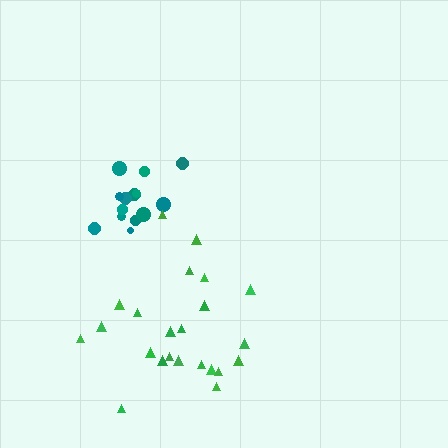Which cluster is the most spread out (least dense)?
Green.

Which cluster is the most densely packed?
Teal.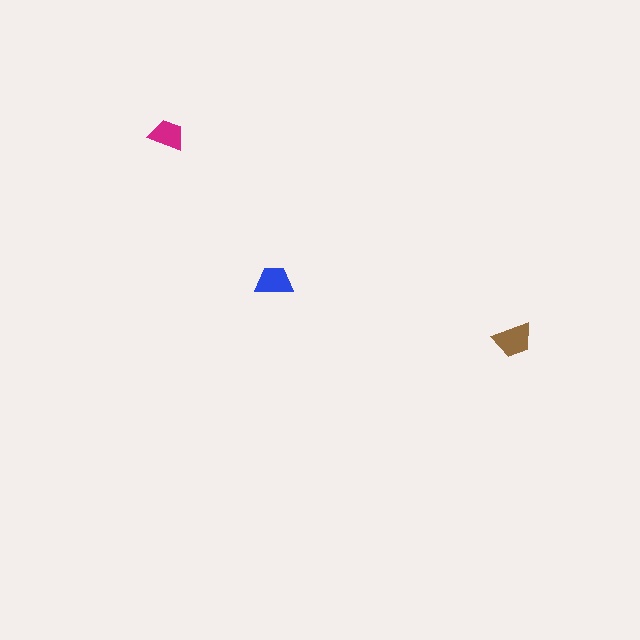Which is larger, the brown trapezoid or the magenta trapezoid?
The brown one.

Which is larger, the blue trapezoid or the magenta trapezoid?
The blue one.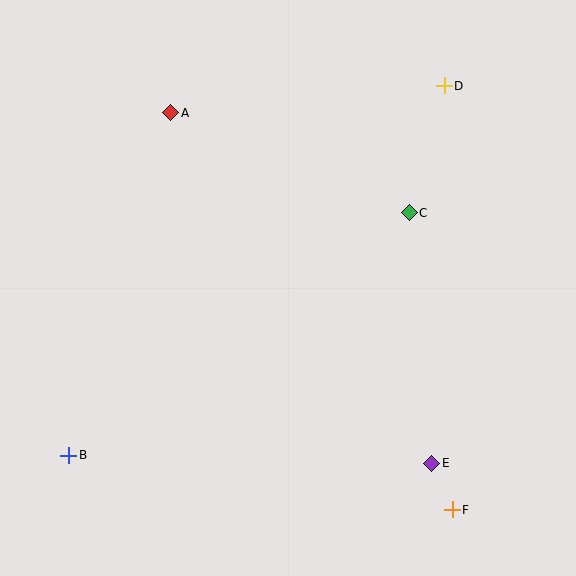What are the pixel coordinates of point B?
Point B is at (69, 455).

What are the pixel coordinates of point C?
Point C is at (409, 213).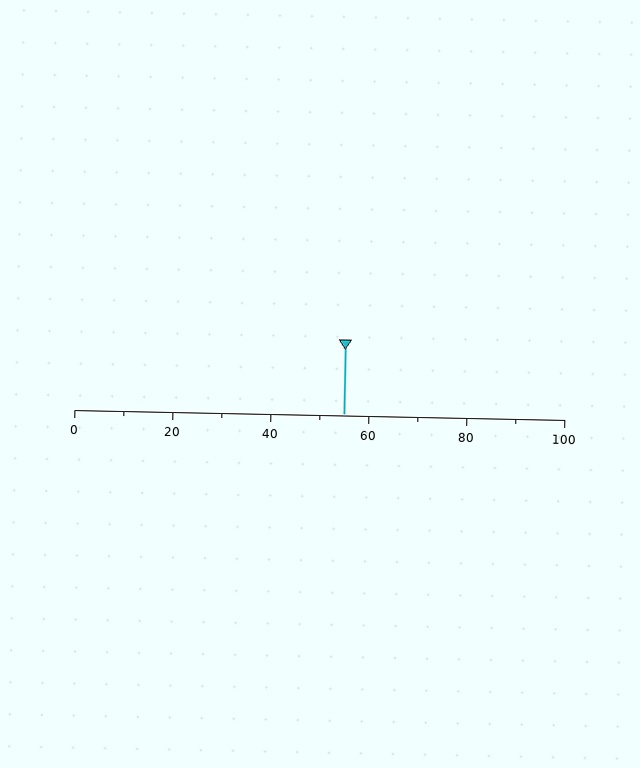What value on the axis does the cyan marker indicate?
The marker indicates approximately 55.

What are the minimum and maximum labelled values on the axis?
The axis runs from 0 to 100.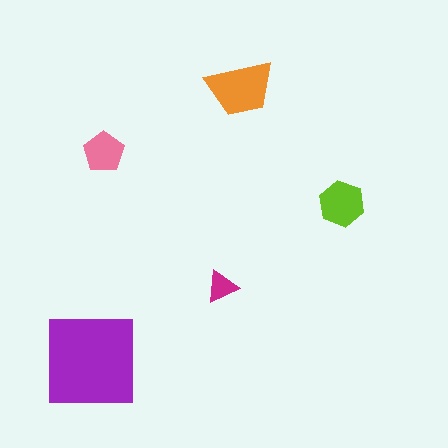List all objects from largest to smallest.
The purple square, the orange trapezoid, the lime hexagon, the pink pentagon, the magenta triangle.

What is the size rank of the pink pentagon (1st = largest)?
4th.